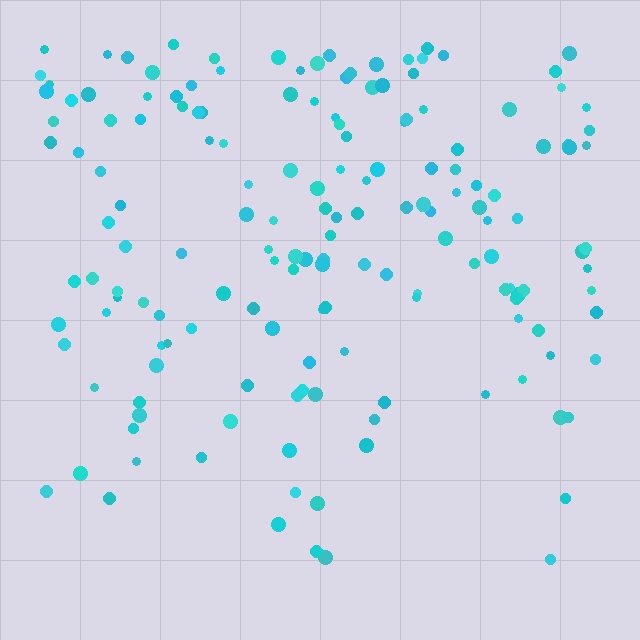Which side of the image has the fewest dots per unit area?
The bottom.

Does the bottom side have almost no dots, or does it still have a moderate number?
Still a moderate number, just noticeably fewer than the top.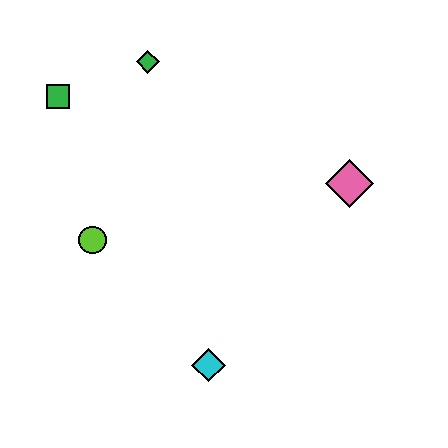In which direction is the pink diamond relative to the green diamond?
The pink diamond is to the right of the green diamond.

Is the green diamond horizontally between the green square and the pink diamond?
Yes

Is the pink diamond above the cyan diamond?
Yes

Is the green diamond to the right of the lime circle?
Yes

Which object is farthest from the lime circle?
The pink diamond is farthest from the lime circle.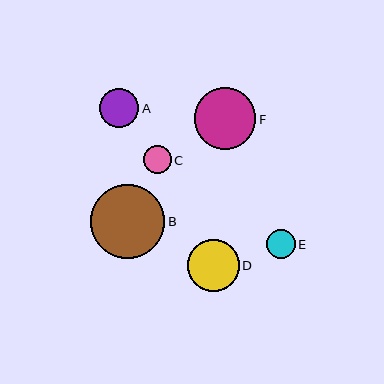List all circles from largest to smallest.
From largest to smallest: B, F, D, A, E, C.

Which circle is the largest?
Circle B is the largest with a size of approximately 74 pixels.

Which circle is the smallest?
Circle C is the smallest with a size of approximately 28 pixels.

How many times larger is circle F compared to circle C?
Circle F is approximately 2.2 times the size of circle C.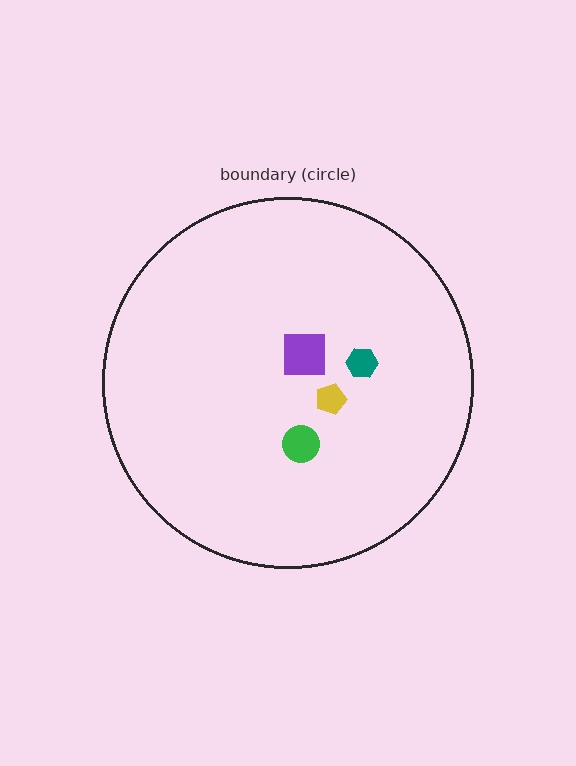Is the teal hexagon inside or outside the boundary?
Inside.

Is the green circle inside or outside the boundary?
Inside.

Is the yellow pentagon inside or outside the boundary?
Inside.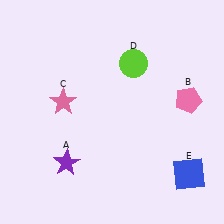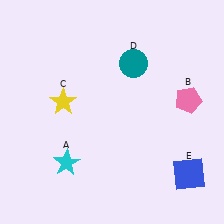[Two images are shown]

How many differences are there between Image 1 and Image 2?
There are 3 differences between the two images.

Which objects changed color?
A changed from purple to cyan. C changed from pink to yellow. D changed from lime to teal.